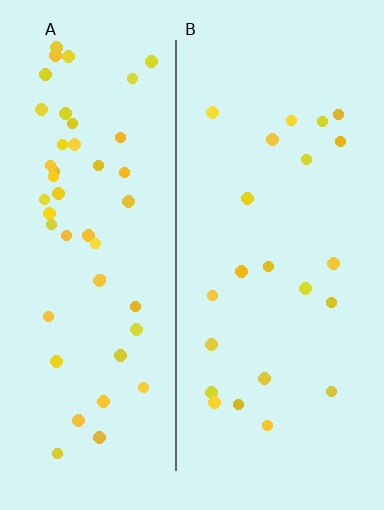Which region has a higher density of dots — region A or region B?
A (the left).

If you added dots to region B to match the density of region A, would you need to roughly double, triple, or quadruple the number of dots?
Approximately double.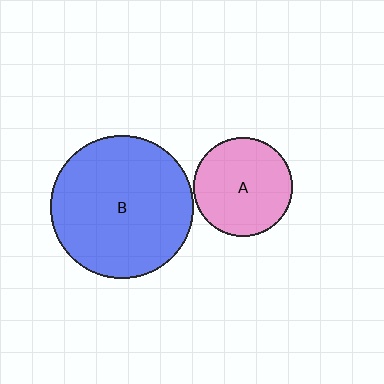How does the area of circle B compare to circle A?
Approximately 2.1 times.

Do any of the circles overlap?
No, none of the circles overlap.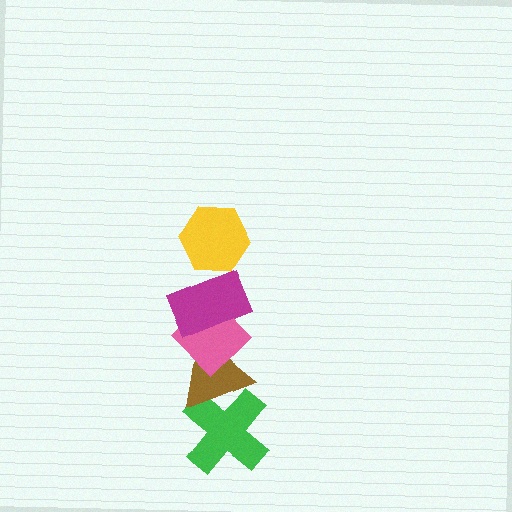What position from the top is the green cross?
The green cross is 5th from the top.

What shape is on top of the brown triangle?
The pink diamond is on top of the brown triangle.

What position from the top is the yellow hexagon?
The yellow hexagon is 1st from the top.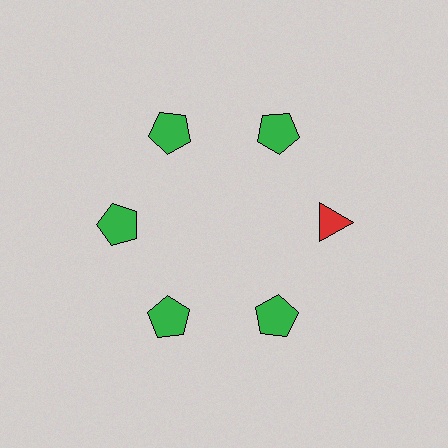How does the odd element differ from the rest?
It differs in both color (red instead of green) and shape (triangle instead of pentagon).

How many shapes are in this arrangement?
There are 6 shapes arranged in a ring pattern.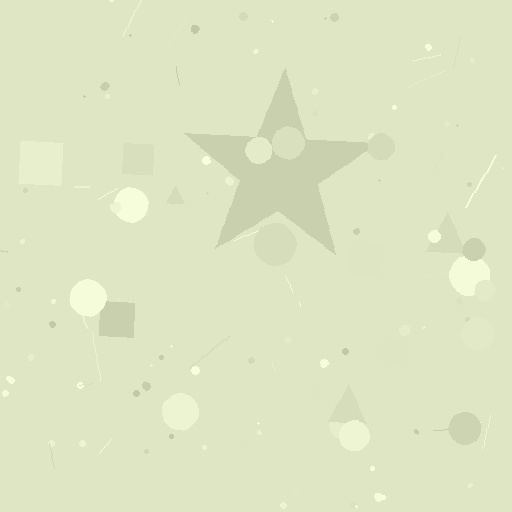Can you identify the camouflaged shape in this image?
The camouflaged shape is a star.